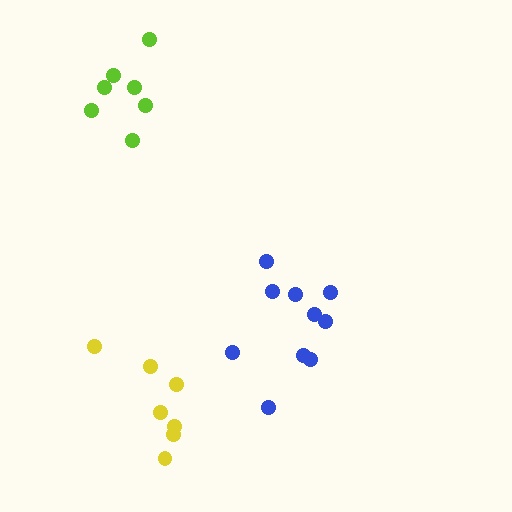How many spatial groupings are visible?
There are 3 spatial groupings.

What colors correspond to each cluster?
The clusters are colored: blue, lime, yellow.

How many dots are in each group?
Group 1: 10 dots, Group 2: 7 dots, Group 3: 7 dots (24 total).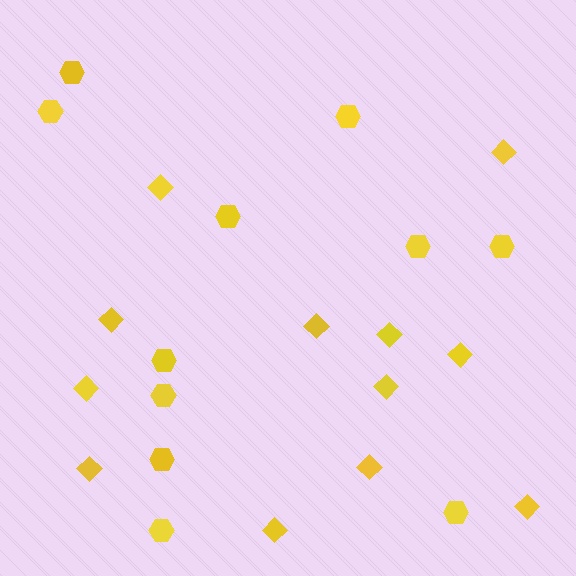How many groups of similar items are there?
There are 2 groups: one group of diamonds (12) and one group of hexagons (11).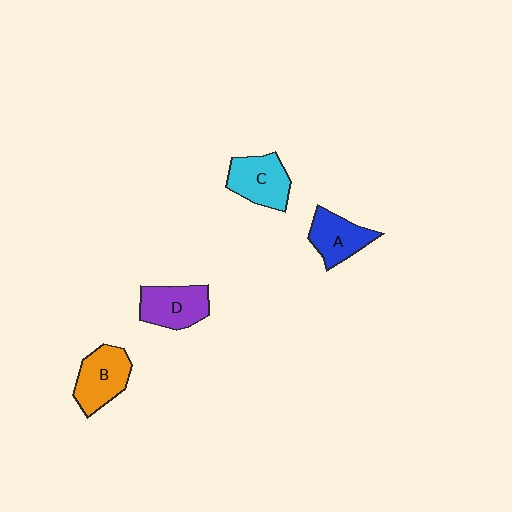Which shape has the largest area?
Shape B (orange).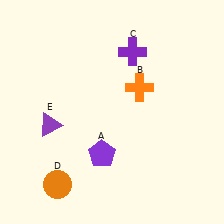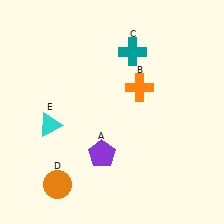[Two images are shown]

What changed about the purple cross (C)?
In Image 1, C is purple. In Image 2, it changed to teal.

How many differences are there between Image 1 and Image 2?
There are 2 differences between the two images.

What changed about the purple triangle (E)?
In Image 1, E is purple. In Image 2, it changed to cyan.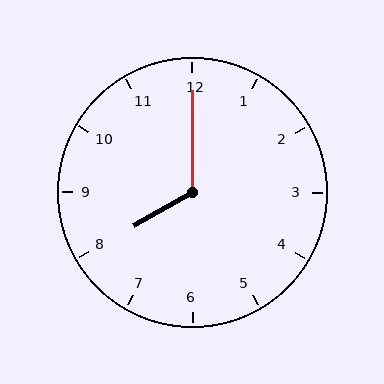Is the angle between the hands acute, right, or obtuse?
It is obtuse.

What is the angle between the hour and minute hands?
Approximately 120 degrees.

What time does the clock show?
8:00.